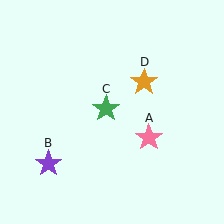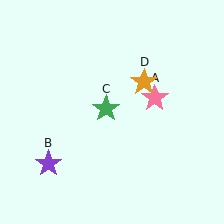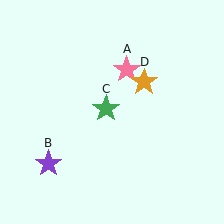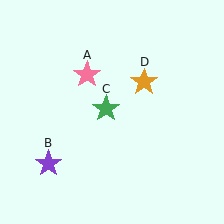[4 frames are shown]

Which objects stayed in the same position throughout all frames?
Purple star (object B) and green star (object C) and orange star (object D) remained stationary.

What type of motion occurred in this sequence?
The pink star (object A) rotated counterclockwise around the center of the scene.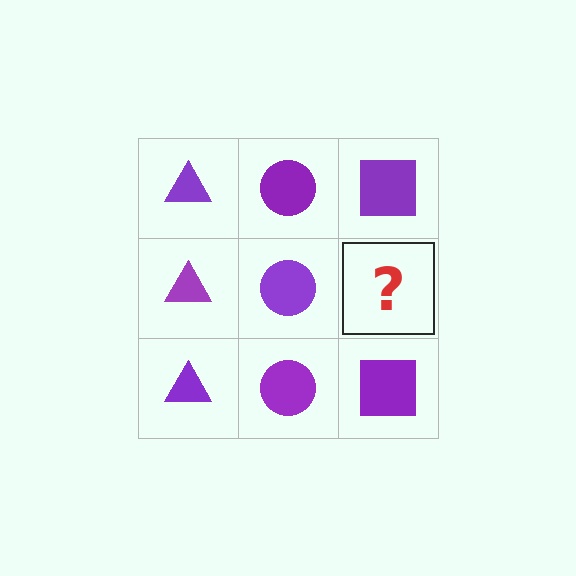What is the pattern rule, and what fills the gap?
The rule is that each column has a consistent shape. The gap should be filled with a purple square.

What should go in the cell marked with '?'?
The missing cell should contain a purple square.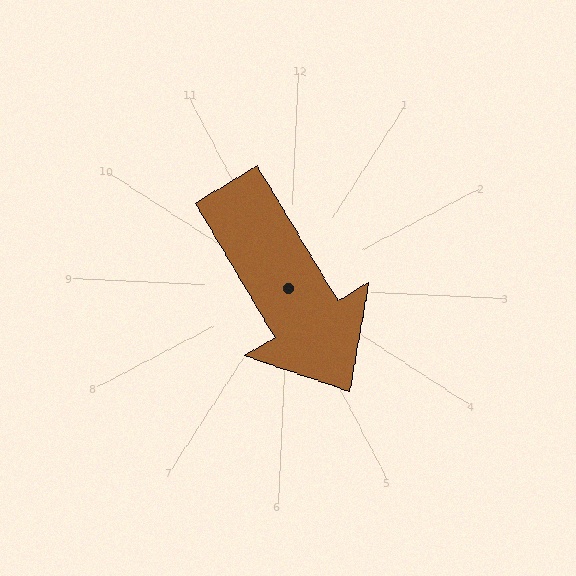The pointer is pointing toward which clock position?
Roughly 5 o'clock.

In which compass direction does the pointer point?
Southeast.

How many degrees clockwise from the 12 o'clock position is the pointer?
Approximately 147 degrees.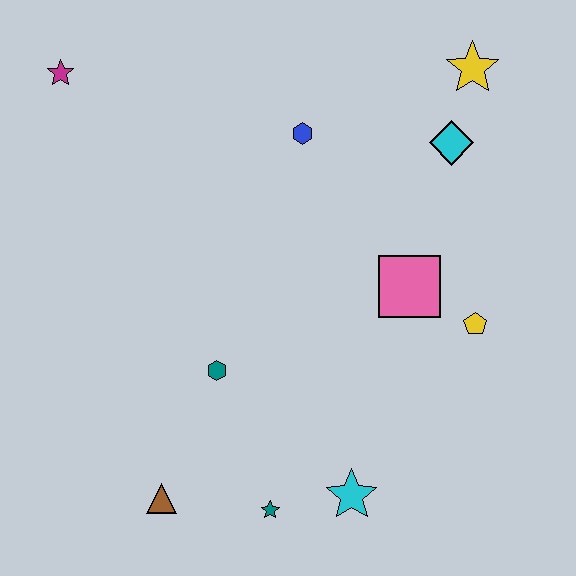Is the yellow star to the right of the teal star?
Yes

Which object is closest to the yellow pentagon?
The pink square is closest to the yellow pentagon.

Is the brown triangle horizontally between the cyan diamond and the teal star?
No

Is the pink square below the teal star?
No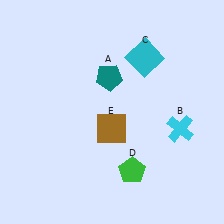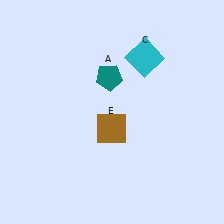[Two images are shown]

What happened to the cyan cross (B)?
The cyan cross (B) was removed in Image 2. It was in the bottom-right area of Image 1.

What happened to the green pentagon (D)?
The green pentagon (D) was removed in Image 2. It was in the bottom-right area of Image 1.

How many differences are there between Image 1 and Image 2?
There are 2 differences between the two images.